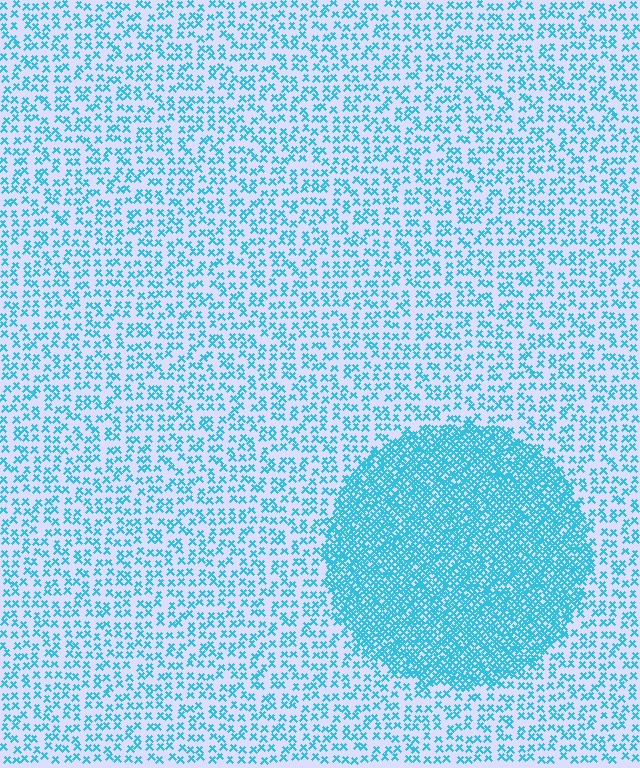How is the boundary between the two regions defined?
The boundary is defined by a change in element density (approximately 2.8x ratio). All elements are the same color, size, and shape.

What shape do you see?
I see a circle.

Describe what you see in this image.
The image contains small cyan elements arranged at two different densities. A circle-shaped region is visible where the elements are more densely packed than the surrounding area.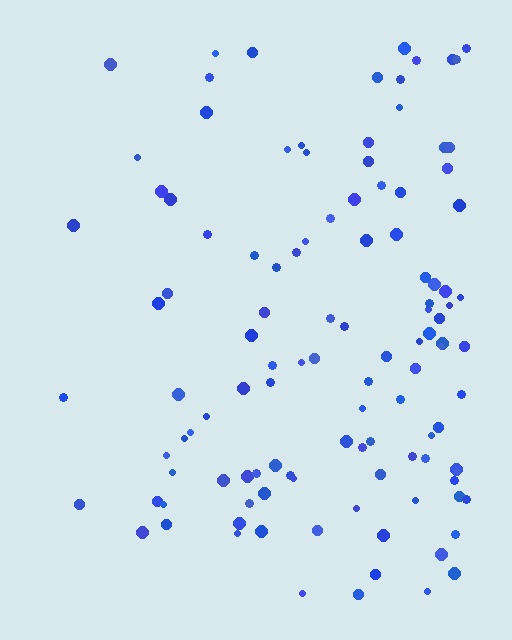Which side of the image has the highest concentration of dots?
The right.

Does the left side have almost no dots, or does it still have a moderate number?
Still a moderate number, just noticeably fewer than the right.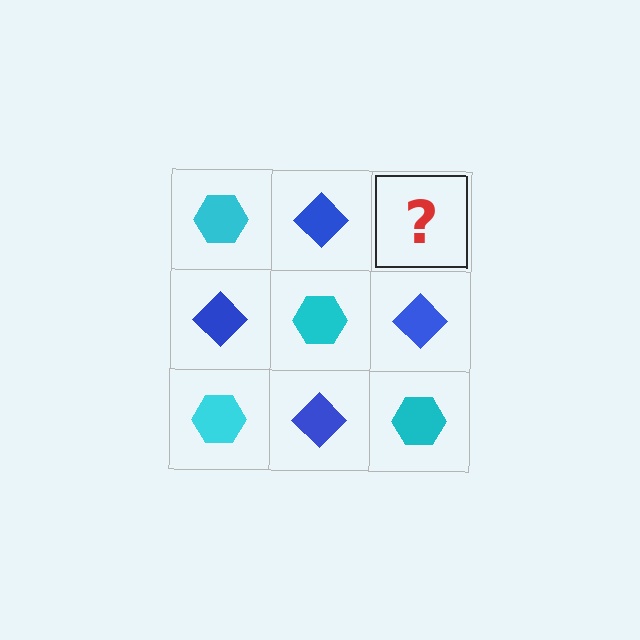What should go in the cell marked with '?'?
The missing cell should contain a cyan hexagon.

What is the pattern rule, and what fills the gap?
The rule is that it alternates cyan hexagon and blue diamond in a checkerboard pattern. The gap should be filled with a cyan hexagon.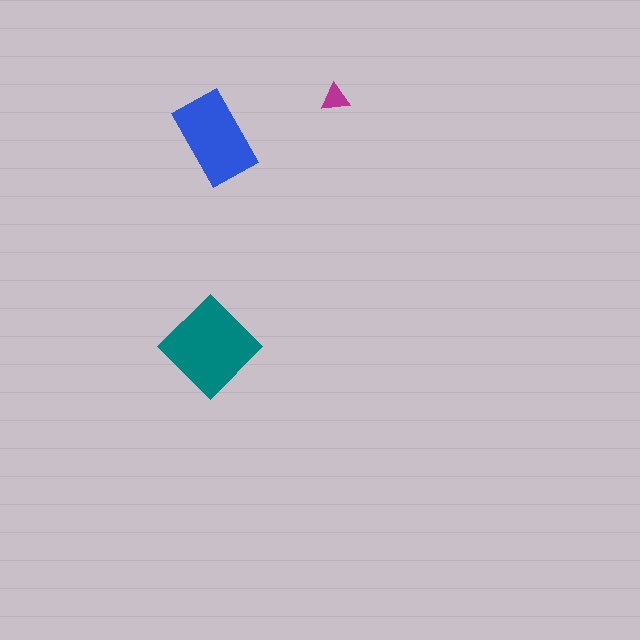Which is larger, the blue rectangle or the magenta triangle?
The blue rectangle.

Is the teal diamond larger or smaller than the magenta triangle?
Larger.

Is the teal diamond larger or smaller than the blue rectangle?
Larger.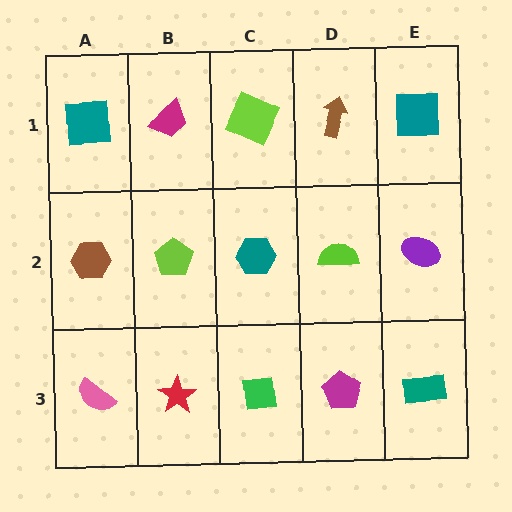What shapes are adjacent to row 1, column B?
A lime pentagon (row 2, column B), a teal square (row 1, column A), a lime square (row 1, column C).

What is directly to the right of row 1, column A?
A magenta trapezoid.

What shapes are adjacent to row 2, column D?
A brown arrow (row 1, column D), a magenta pentagon (row 3, column D), a teal hexagon (row 2, column C), a purple ellipse (row 2, column E).